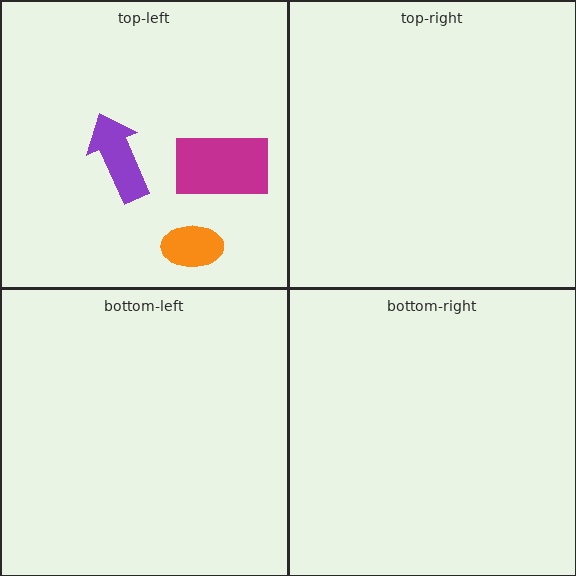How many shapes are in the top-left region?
3.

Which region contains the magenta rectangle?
The top-left region.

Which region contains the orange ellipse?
The top-left region.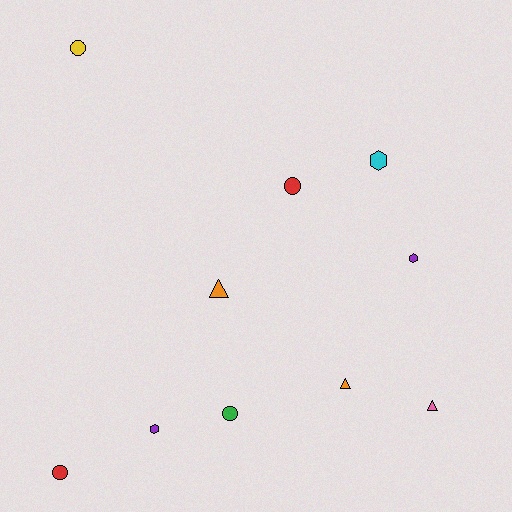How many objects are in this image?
There are 10 objects.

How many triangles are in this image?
There are 3 triangles.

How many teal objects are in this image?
There are no teal objects.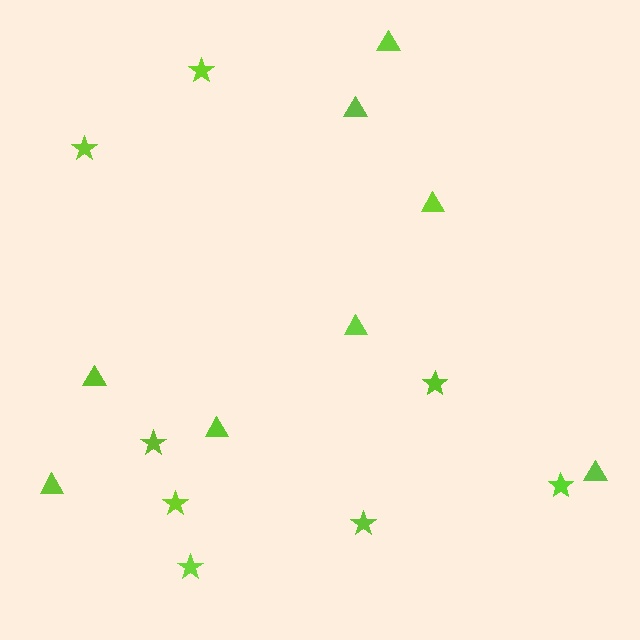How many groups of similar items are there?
There are 2 groups: one group of triangles (8) and one group of stars (8).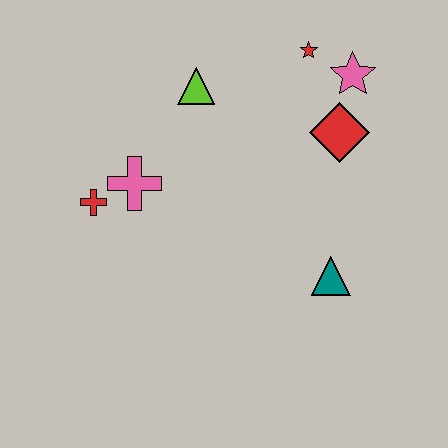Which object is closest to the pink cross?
The red cross is closest to the pink cross.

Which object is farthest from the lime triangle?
The teal triangle is farthest from the lime triangle.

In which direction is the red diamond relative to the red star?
The red diamond is below the red star.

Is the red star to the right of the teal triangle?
No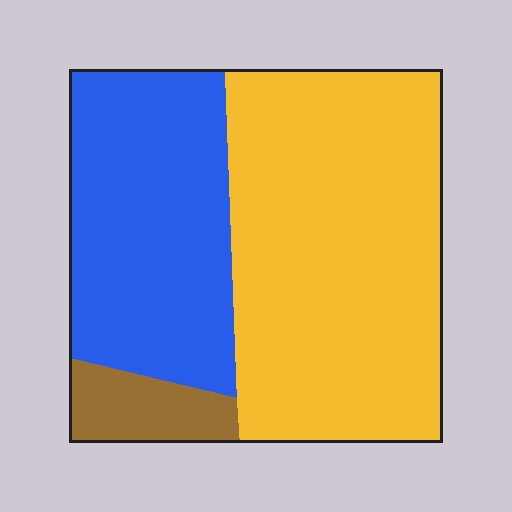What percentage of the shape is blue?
Blue takes up about three eighths (3/8) of the shape.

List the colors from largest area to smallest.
From largest to smallest: yellow, blue, brown.